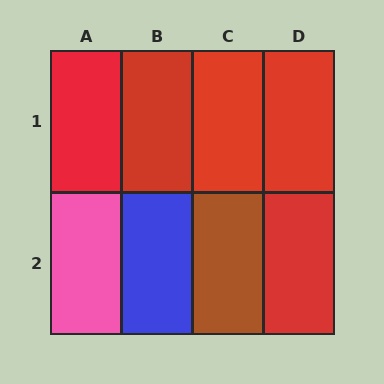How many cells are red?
5 cells are red.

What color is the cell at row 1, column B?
Red.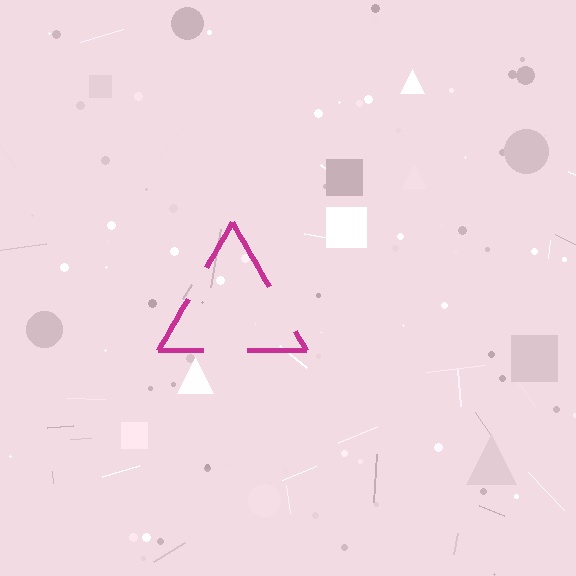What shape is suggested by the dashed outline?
The dashed outline suggests a triangle.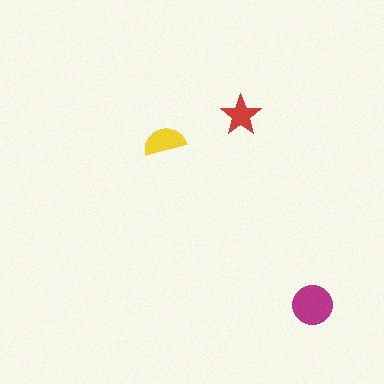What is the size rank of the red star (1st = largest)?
3rd.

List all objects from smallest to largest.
The red star, the yellow semicircle, the magenta circle.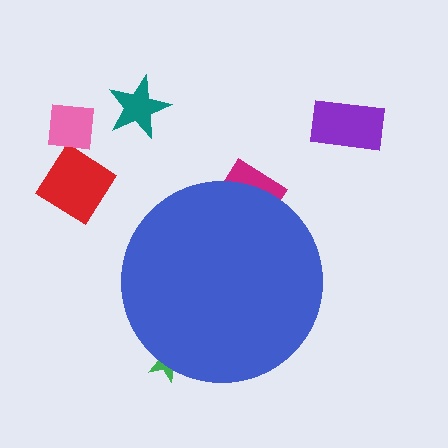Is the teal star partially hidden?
No, the teal star is fully visible.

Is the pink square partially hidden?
No, the pink square is fully visible.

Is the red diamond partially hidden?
No, the red diamond is fully visible.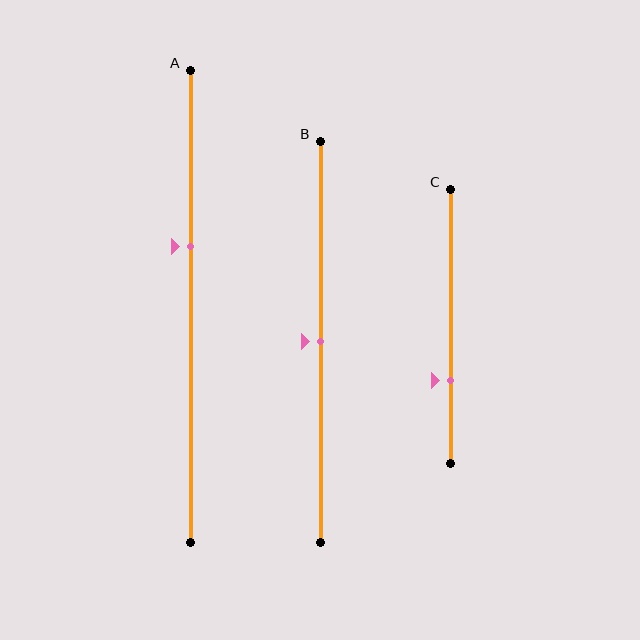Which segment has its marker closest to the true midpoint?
Segment B has its marker closest to the true midpoint.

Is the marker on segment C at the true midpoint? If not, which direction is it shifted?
No, the marker on segment C is shifted downward by about 20% of the segment length.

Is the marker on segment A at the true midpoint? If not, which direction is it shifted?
No, the marker on segment A is shifted upward by about 13% of the segment length.